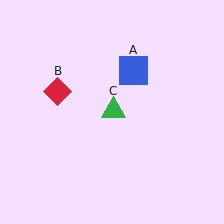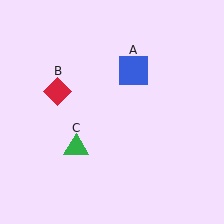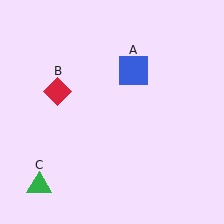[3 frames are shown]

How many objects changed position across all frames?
1 object changed position: green triangle (object C).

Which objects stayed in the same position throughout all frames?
Blue square (object A) and red diamond (object B) remained stationary.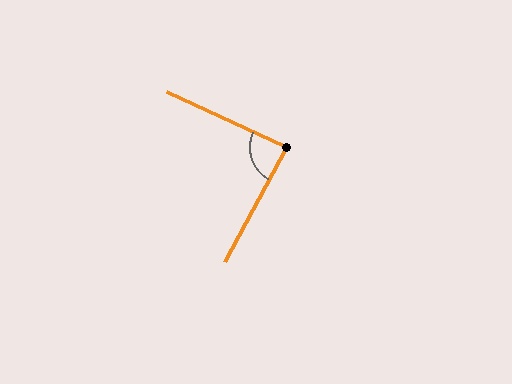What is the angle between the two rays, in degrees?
Approximately 86 degrees.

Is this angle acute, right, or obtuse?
It is approximately a right angle.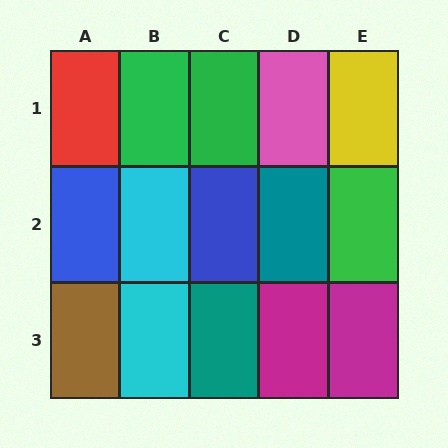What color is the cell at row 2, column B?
Cyan.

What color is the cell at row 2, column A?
Blue.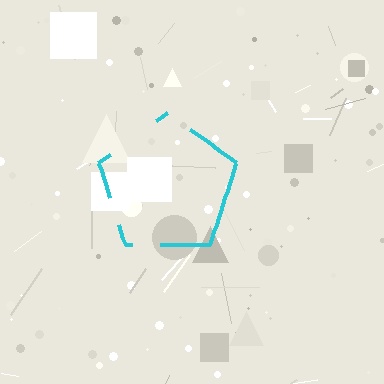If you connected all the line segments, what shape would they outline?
They would outline a pentagon.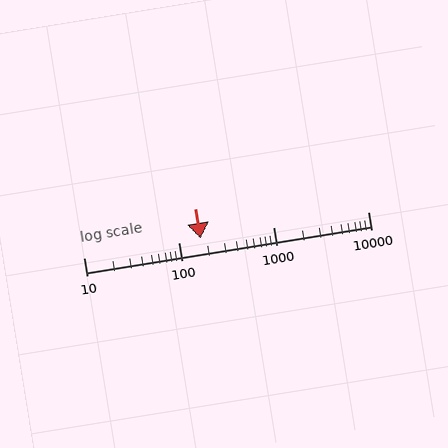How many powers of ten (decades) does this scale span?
The scale spans 3 decades, from 10 to 10000.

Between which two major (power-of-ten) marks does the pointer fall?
The pointer is between 100 and 1000.